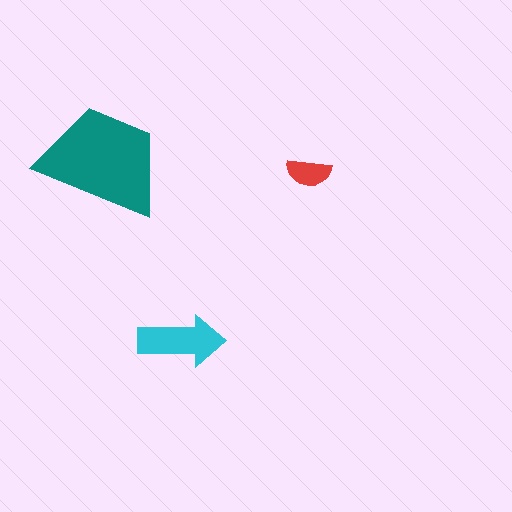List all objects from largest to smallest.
The teal trapezoid, the cyan arrow, the red semicircle.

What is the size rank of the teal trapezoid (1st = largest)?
1st.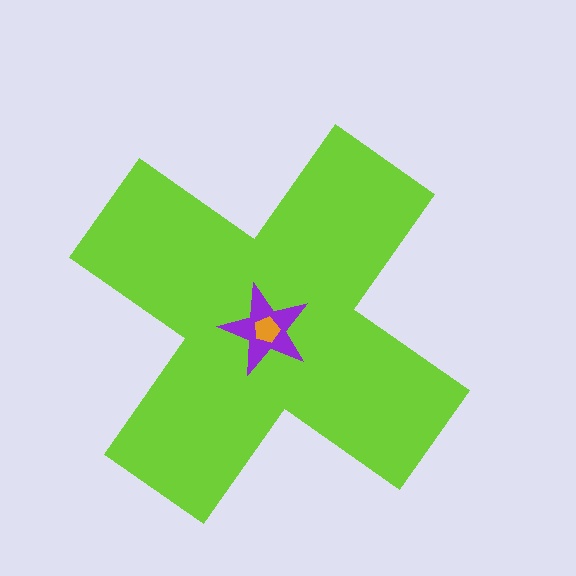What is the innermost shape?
The orange pentagon.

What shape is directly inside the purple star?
The orange pentagon.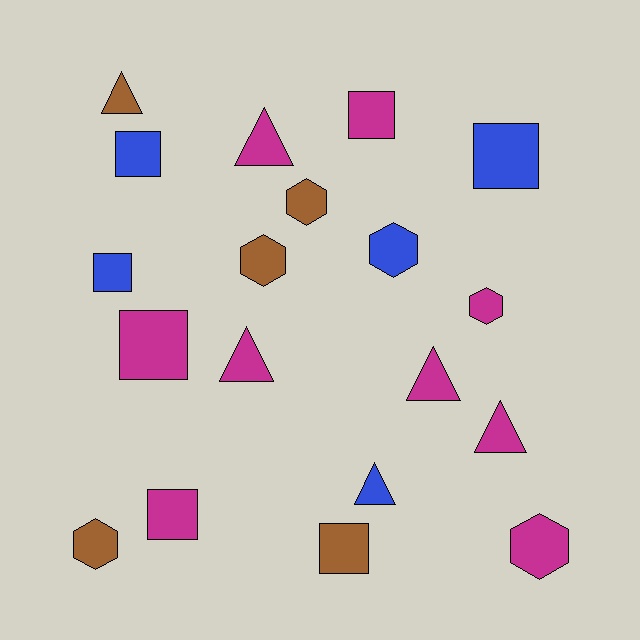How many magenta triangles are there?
There are 4 magenta triangles.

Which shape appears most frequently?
Square, with 7 objects.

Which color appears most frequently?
Magenta, with 9 objects.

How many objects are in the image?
There are 19 objects.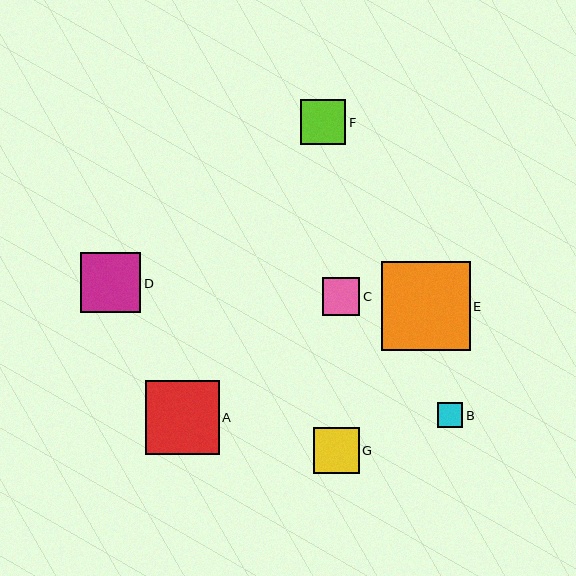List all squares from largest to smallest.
From largest to smallest: E, A, D, G, F, C, B.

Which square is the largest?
Square E is the largest with a size of approximately 89 pixels.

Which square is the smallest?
Square B is the smallest with a size of approximately 25 pixels.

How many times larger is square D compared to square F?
Square D is approximately 1.3 times the size of square F.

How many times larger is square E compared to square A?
Square E is approximately 1.2 times the size of square A.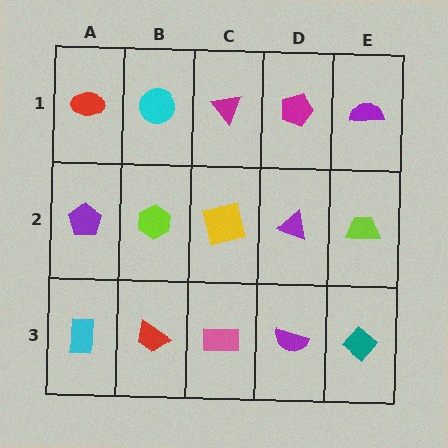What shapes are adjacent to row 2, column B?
A cyan circle (row 1, column B), a red trapezoid (row 3, column B), a purple pentagon (row 2, column A), a yellow square (row 2, column C).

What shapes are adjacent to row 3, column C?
A yellow square (row 2, column C), a red trapezoid (row 3, column B), a purple semicircle (row 3, column D).